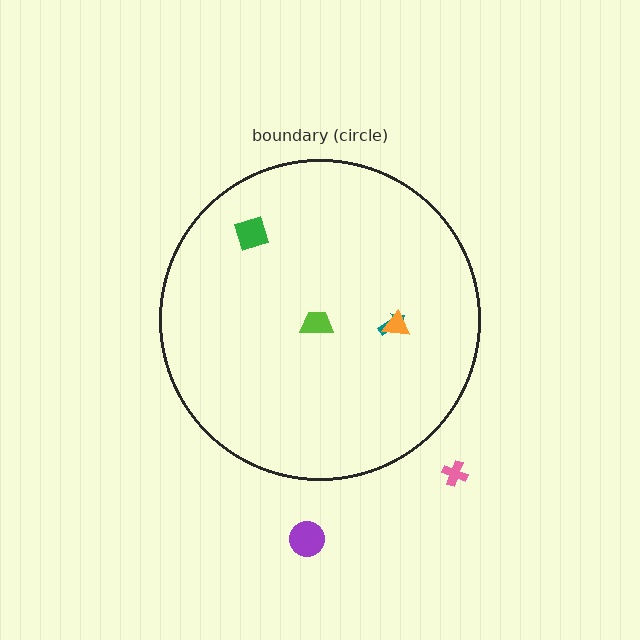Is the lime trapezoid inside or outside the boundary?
Inside.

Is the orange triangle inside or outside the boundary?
Inside.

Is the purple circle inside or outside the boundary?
Outside.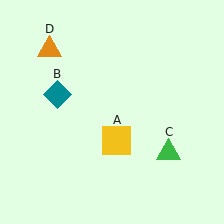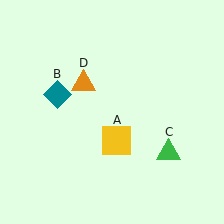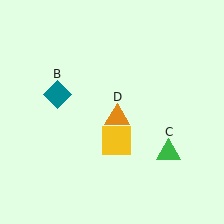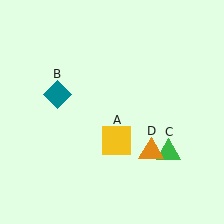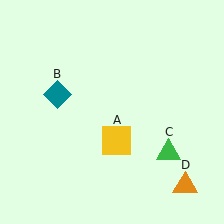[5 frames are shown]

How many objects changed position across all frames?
1 object changed position: orange triangle (object D).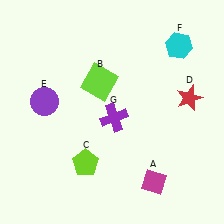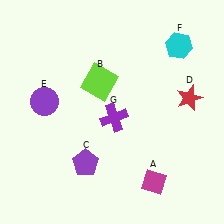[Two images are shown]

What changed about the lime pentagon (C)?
In Image 1, C is lime. In Image 2, it changed to purple.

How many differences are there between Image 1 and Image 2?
There is 1 difference between the two images.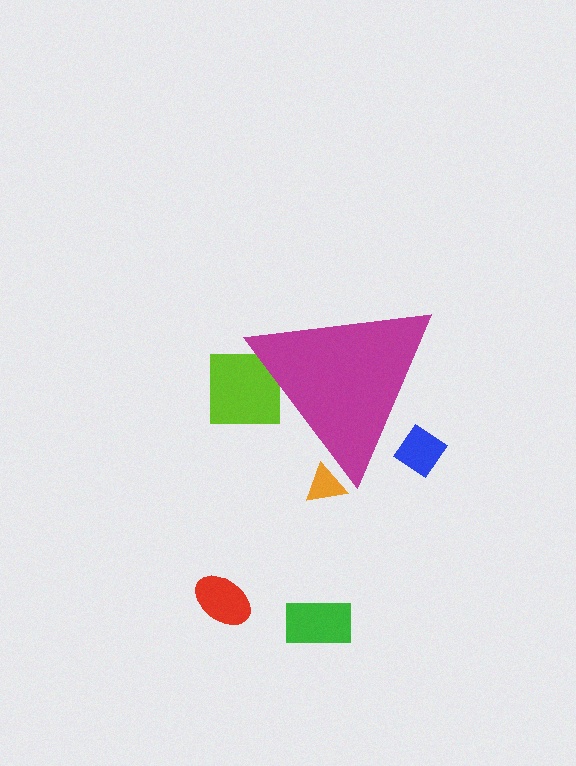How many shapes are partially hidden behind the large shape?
3 shapes are partially hidden.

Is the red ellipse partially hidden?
No, the red ellipse is fully visible.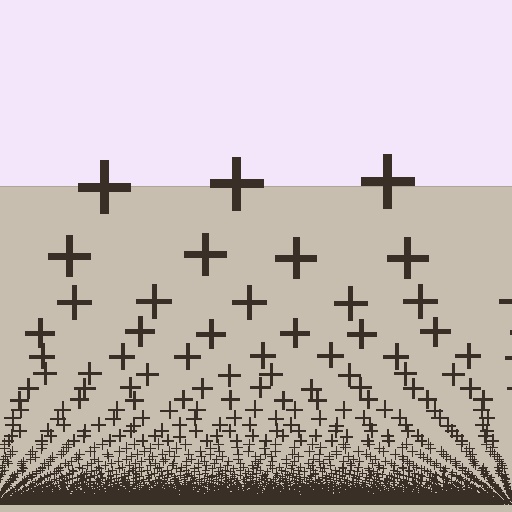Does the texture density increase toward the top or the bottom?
Density increases toward the bottom.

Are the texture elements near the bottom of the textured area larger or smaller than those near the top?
Smaller. The gradient is inverted — elements near the bottom are smaller and denser.